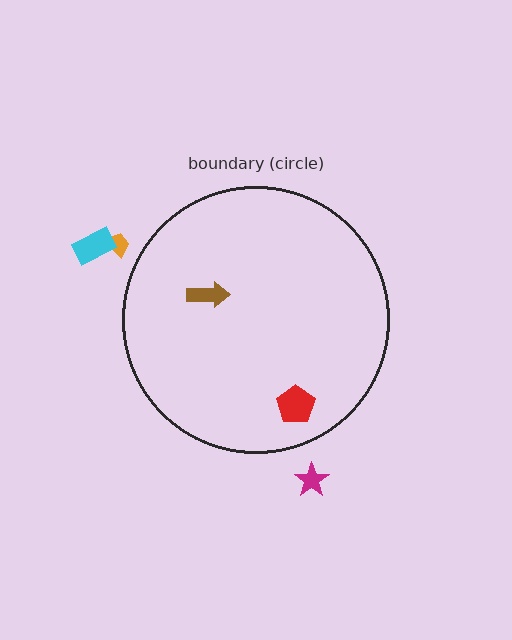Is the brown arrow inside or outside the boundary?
Inside.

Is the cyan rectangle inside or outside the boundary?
Outside.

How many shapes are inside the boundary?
2 inside, 3 outside.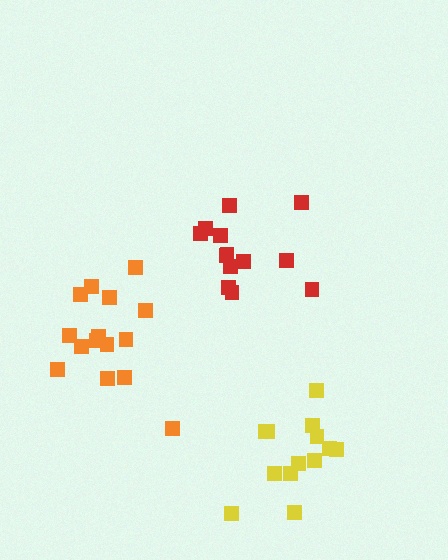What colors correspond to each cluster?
The clusters are colored: orange, red, yellow.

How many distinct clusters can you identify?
There are 3 distinct clusters.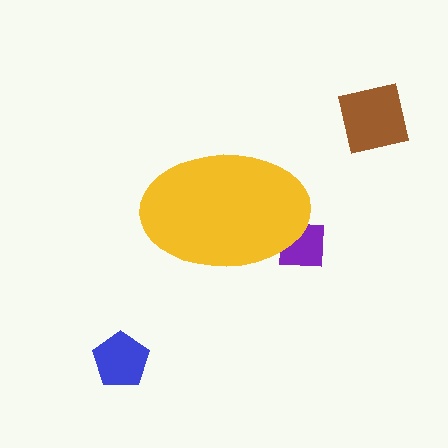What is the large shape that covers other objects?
A yellow ellipse.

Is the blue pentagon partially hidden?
No, the blue pentagon is fully visible.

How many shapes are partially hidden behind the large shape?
1 shape is partially hidden.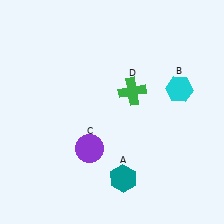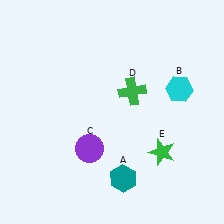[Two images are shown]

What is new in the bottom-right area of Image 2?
A green star (E) was added in the bottom-right area of Image 2.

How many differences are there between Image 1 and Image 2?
There is 1 difference between the two images.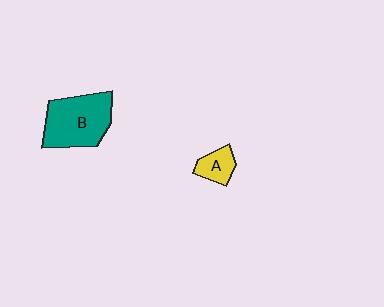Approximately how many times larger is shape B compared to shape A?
Approximately 2.9 times.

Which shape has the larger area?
Shape B (teal).